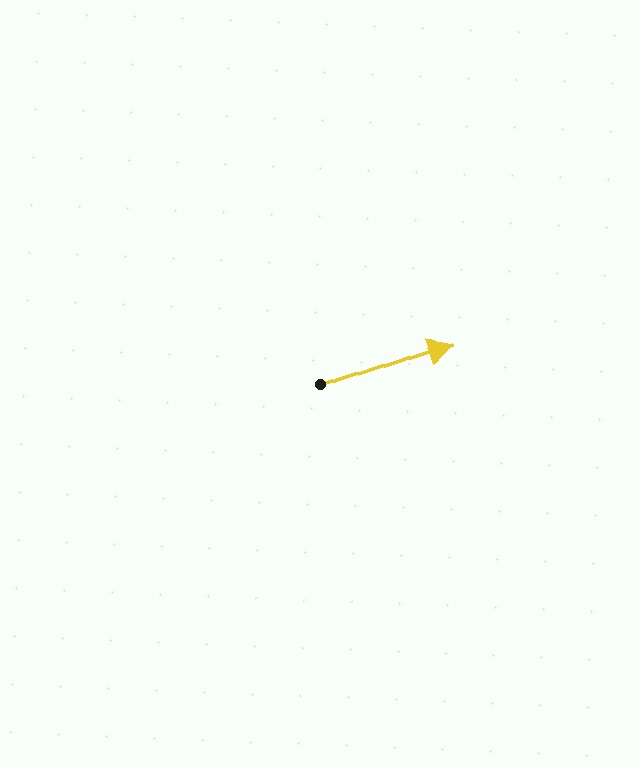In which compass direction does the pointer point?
East.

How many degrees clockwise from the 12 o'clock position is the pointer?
Approximately 71 degrees.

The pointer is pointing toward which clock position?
Roughly 2 o'clock.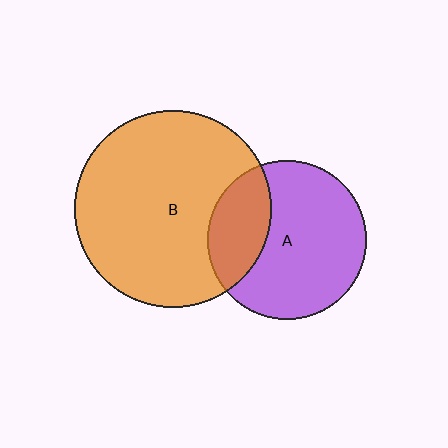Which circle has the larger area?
Circle B (orange).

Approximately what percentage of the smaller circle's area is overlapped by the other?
Approximately 25%.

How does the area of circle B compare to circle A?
Approximately 1.5 times.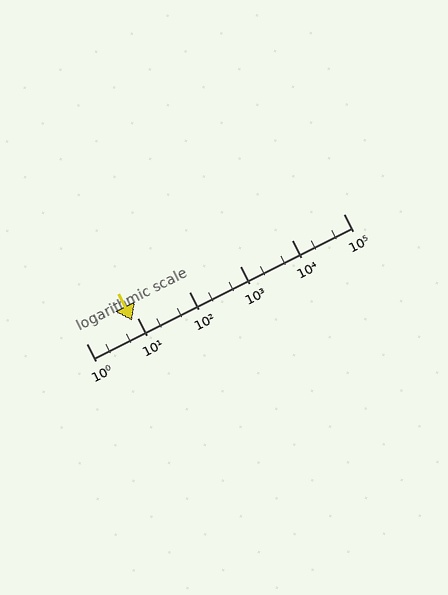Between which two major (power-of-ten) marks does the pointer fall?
The pointer is between 1 and 10.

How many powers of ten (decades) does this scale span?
The scale spans 5 decades, from 1 to 100000.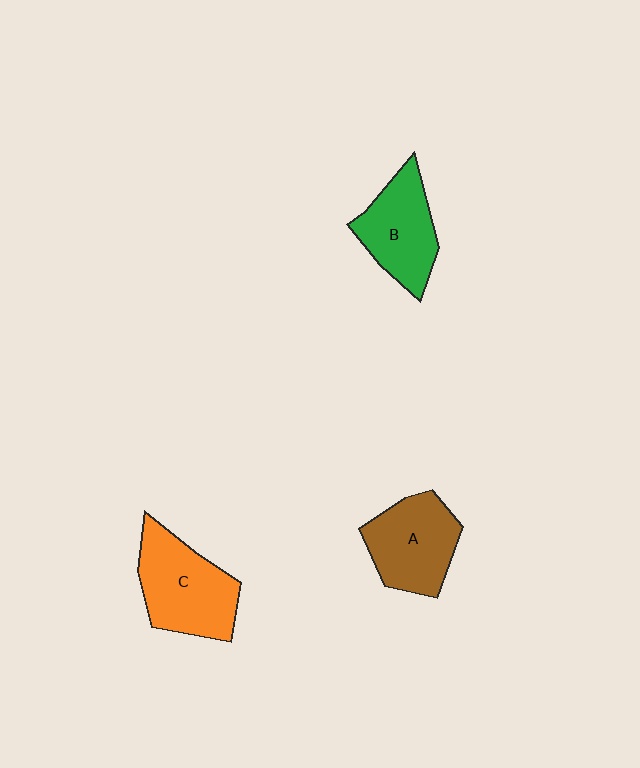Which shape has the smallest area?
Shape B (green).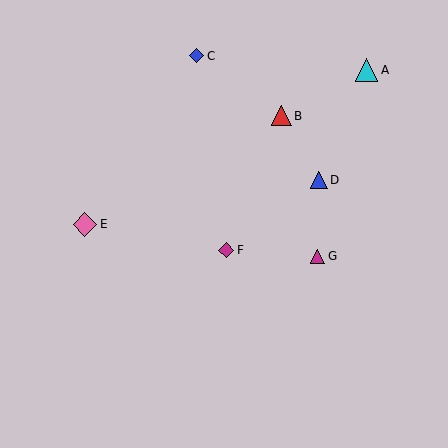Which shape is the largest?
The pink diamond (labeled E) is the largest.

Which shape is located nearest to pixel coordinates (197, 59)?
The blue diamond (labeled C) at (196, 56) is nearest to that location.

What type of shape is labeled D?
Shape D is a blue triangle.